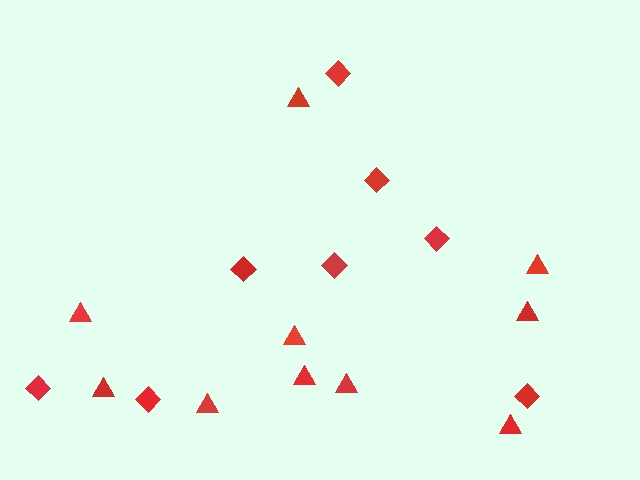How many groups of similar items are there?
There are 2 groups: one group of triangles (10) and one group of diamonds (8).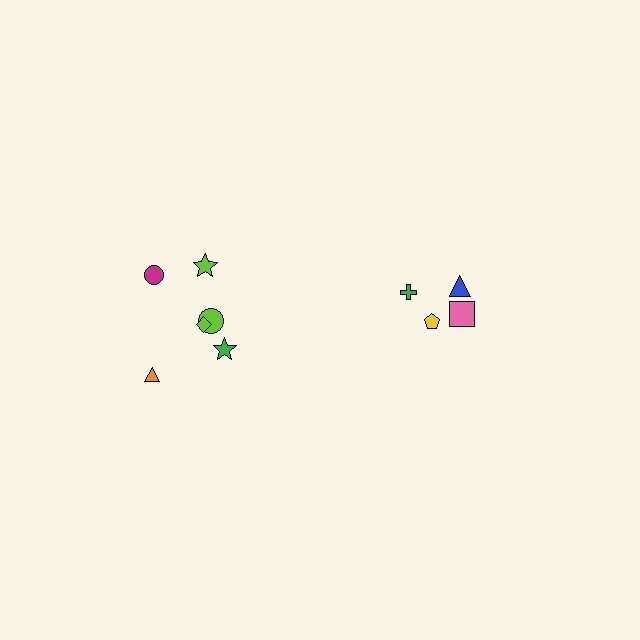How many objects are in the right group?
There are 4 objects.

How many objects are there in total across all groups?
There are 10 objects.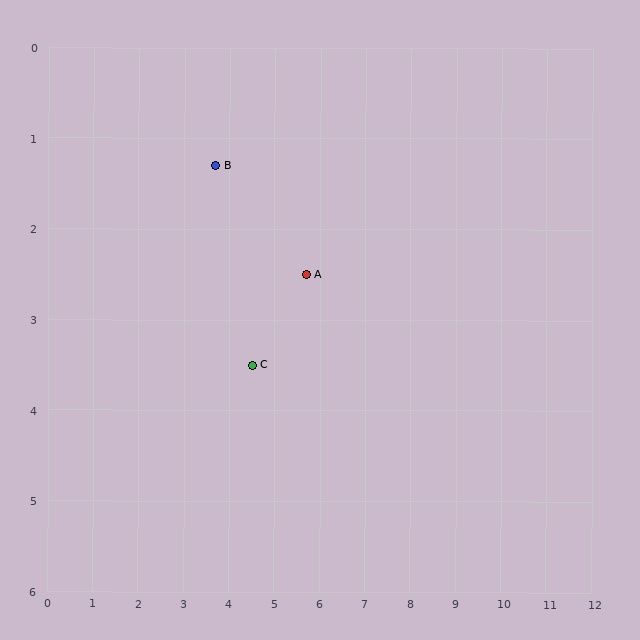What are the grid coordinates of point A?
Point A is at approximately (5.7, 2.5).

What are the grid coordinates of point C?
Point C is at approximately (4.5, 3.5).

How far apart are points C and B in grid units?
Points C and B are about 2.3 grid units apart.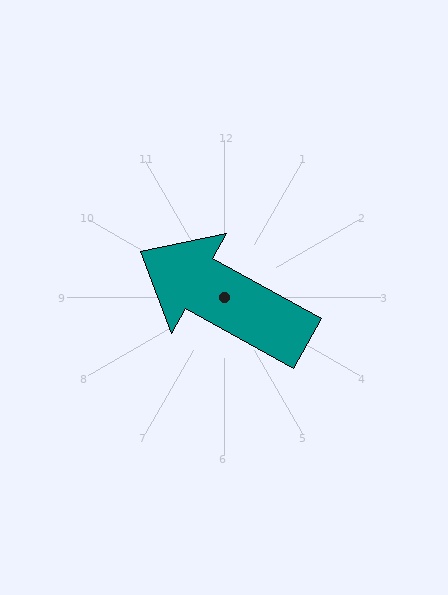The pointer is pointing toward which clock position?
Roughly 10 o'clock.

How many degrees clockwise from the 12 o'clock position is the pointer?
Approximately 299 degrees.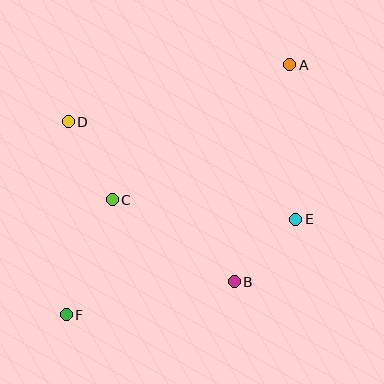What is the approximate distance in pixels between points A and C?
The distance between A and C is approximately 223 pixels.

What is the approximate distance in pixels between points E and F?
The distance between E and F is approximately 249 pixels.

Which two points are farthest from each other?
Points A and F are farthest from each other.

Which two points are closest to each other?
Points B and E are closest to each other.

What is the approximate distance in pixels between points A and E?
The distance between A and E is approximately 155 pixels.